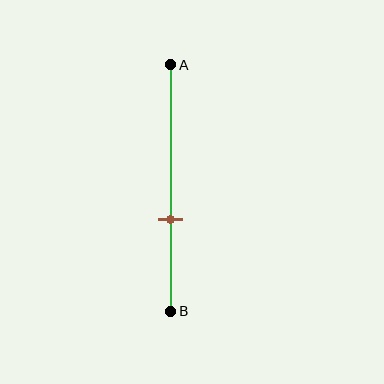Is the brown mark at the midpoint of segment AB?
No, the mark is at about 65% from A, not at the 50% midpoint.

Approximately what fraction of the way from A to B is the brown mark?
The brown mark is approximately 65% of the way from A to B.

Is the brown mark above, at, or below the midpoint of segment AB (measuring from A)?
The brown mark is below the midpoint of segment AB.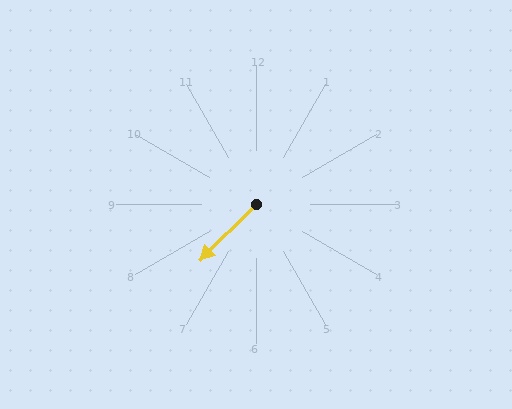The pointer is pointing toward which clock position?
Roughly 8 o'clock.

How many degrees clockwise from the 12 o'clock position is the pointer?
Approximately 225 degrees.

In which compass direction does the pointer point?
Southwest.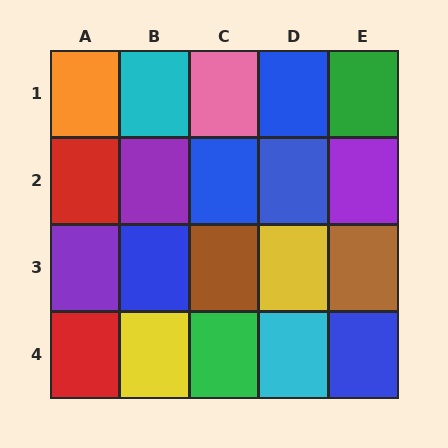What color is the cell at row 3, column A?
Purple.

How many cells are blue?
5 cells are blue.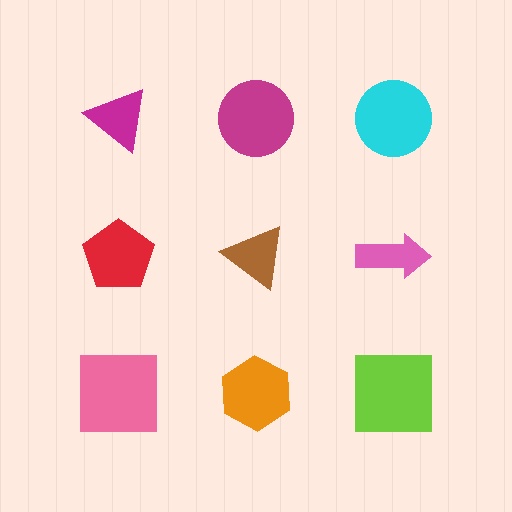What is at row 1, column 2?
A magenta circle.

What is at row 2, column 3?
A pink arrow.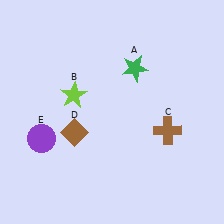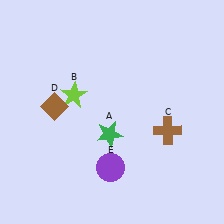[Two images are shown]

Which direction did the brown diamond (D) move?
The brown diamond (D) moved up.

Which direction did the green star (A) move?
The green star (A) moved down.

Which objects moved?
The objects that moved are: the green star (A), the brown diamond (D), the purple circle (E).